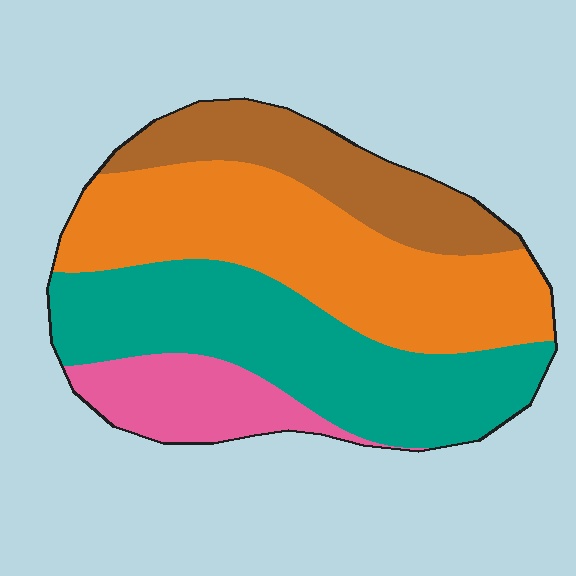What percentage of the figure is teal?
Teal takes up between a quarter and a half of the figure.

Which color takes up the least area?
Pink, at roughly 10%.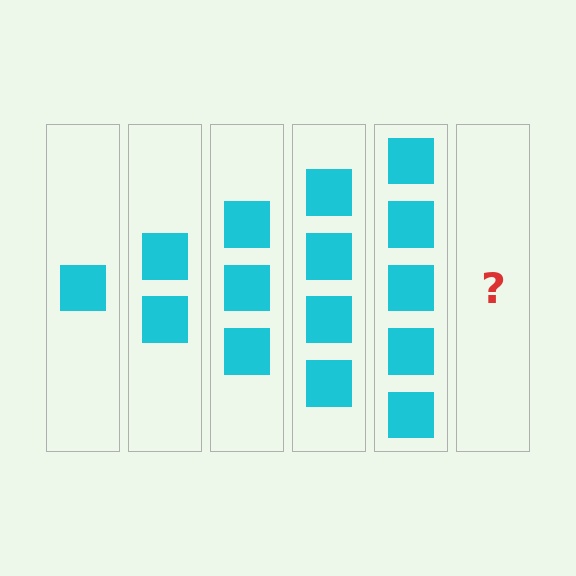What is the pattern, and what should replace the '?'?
The pattern is that each step adds one more square. The '?' should be 6 squares.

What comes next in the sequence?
The next element should be 6 squares.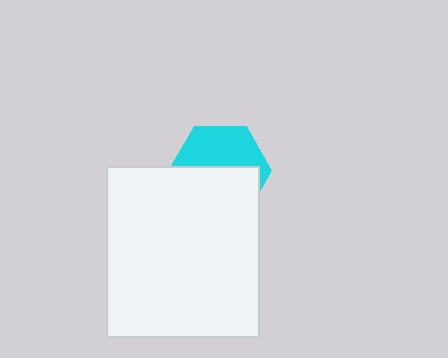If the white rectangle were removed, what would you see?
You would see the complete cyan hexagon.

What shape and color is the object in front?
The object in front is a white rectangle.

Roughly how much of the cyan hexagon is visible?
About half of it is visible (roughly 45%).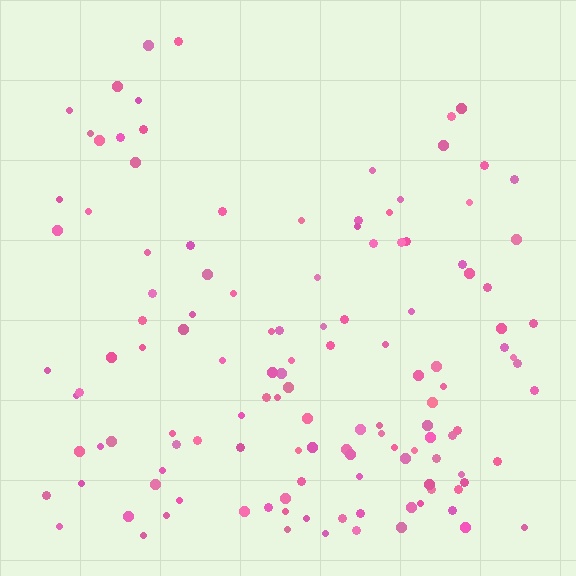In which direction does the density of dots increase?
From top to bottom, with the bottom side densest.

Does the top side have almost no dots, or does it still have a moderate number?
Still a moderate number, just noticeably fewer than the bottom.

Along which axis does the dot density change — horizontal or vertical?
Vertical.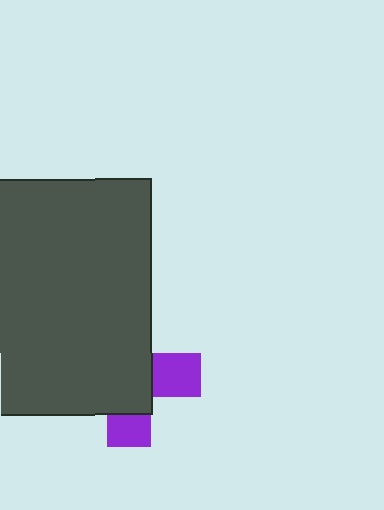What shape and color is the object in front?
The object in front is a dark gray rectangle.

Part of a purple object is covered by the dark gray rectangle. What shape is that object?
It is a cross.